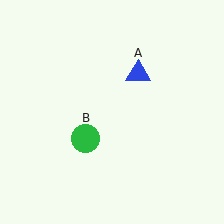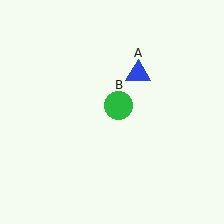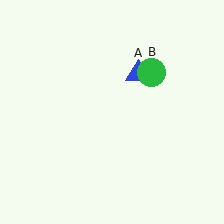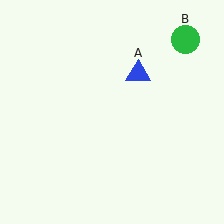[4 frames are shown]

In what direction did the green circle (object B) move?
The green circle (object B) moved up and to the right.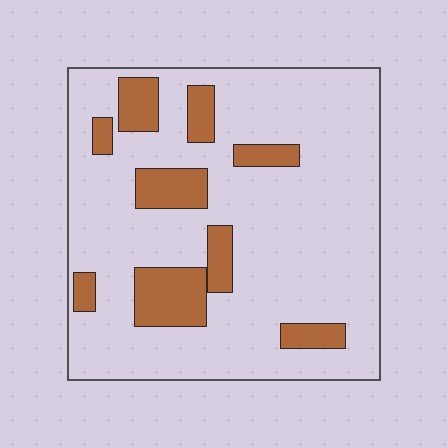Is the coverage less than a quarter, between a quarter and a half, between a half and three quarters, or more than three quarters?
Less than a quarter.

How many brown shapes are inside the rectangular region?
9.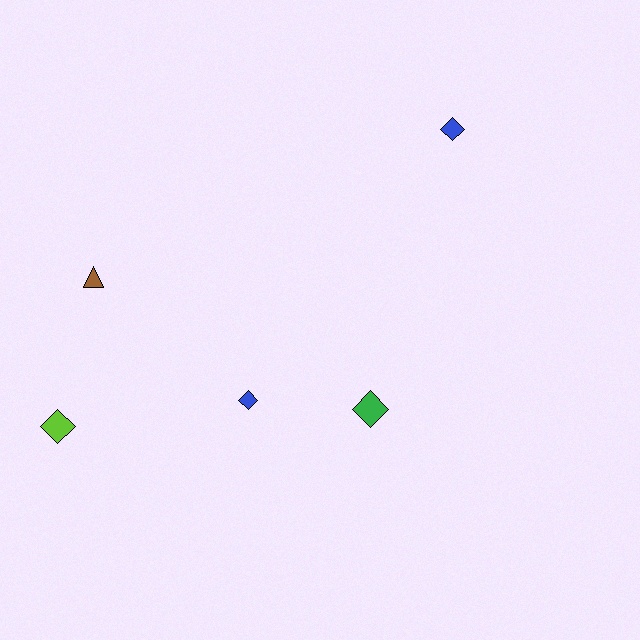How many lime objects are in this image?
There is 1 lime object.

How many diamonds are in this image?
There are 4 diamonds.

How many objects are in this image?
There are 5 objects.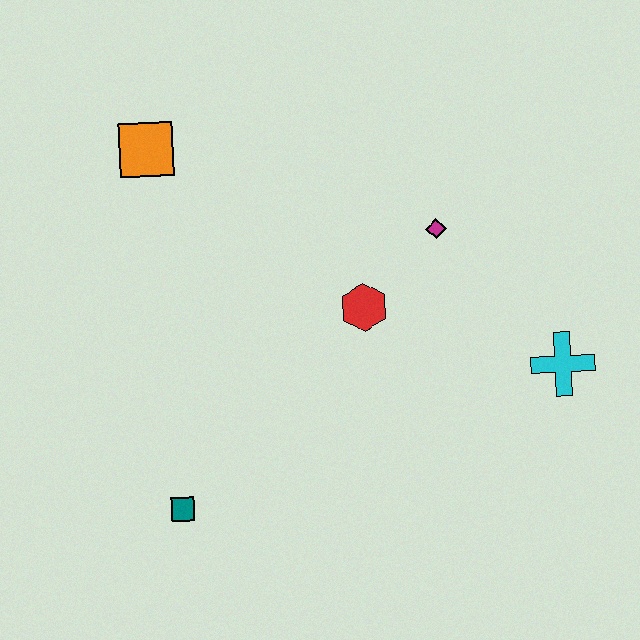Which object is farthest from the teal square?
The cyan cross is farthest from the teal square.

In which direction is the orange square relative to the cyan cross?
The orange square is to the left of the cyan cross.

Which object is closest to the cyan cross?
The magenta diamond is closest to the cyan cross.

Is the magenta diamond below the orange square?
Yes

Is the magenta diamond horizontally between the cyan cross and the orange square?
Yes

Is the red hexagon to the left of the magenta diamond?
Yes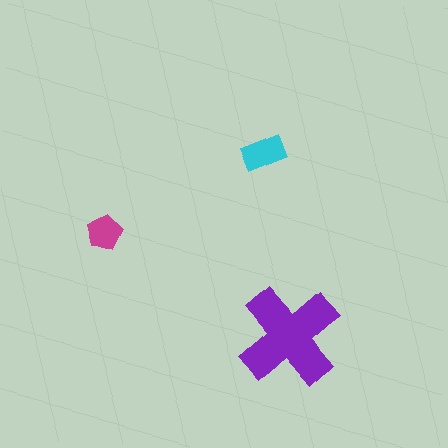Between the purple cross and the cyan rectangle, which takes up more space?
The purple cross.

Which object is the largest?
The purple cross.